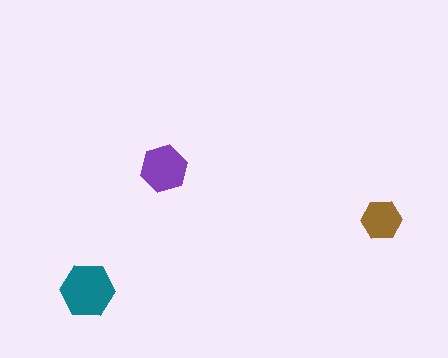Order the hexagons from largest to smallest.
the teal one, the purple one, the brown one.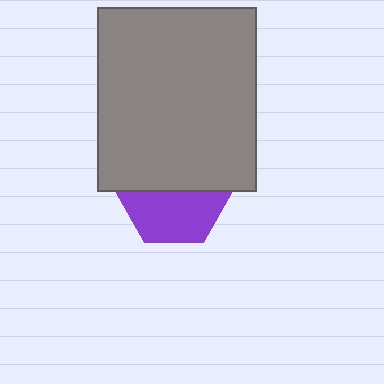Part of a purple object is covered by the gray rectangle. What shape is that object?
It is a hexagon.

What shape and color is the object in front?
The object in front is a gray rectangle.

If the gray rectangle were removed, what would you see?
You would see the complete purple hexagon.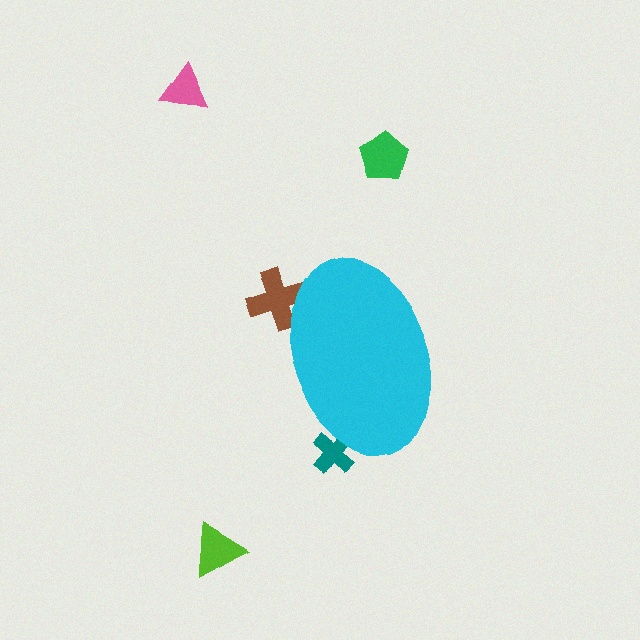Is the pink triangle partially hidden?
No, the pink triangle is fully visible.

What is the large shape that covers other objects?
A cyan ellipse.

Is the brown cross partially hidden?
Yes, the brown cross is partially hidden behind the cyan ellipse.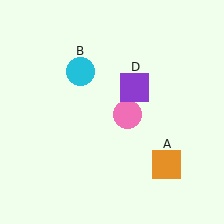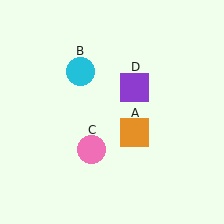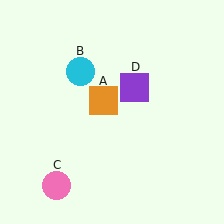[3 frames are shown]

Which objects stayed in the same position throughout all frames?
Cyan circle (object B) and purple square (object D) remained stationary.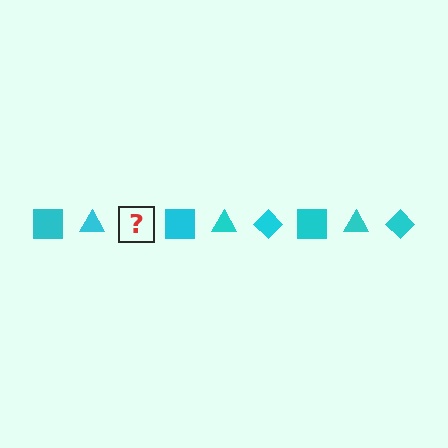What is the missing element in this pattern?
The missing element is a cyan diamond.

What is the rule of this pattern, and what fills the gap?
The rule is that the pattern cycles through square, triangle, diamond shapes in cyan. The gap should be filled with a cyan diamond.